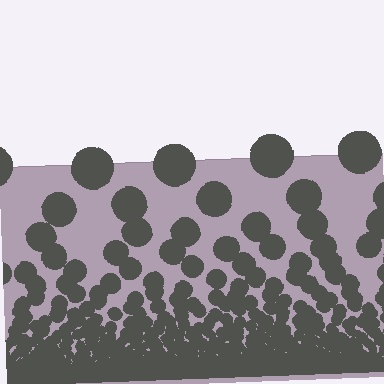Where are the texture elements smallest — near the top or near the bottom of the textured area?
Near the bottom.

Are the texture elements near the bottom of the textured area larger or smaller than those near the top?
Smaller. The gradient is inverted — elements near the bottom are smaller and denser.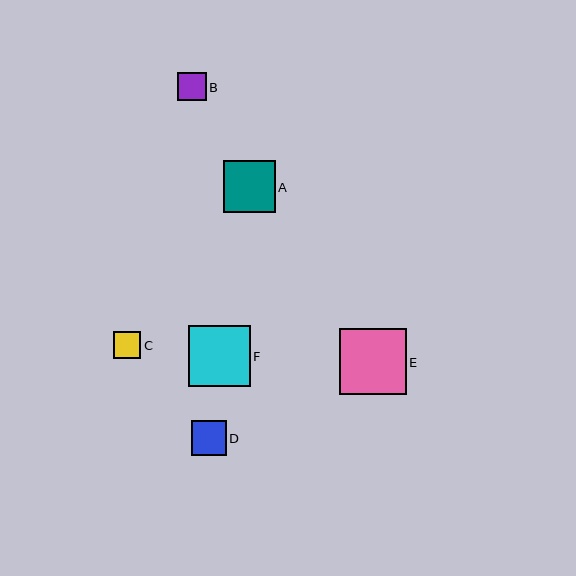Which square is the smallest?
Square C is the smallest with a size of approximately 27 pixels.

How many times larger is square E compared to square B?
Square E is approximately 2.3 times the size of square B.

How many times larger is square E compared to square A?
Square E is approximately 1.3 times the size of square A.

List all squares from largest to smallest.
From largest to smallest: E, F, A, D, B, C.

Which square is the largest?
Square E is the largest with a size of approximately 66 pixels.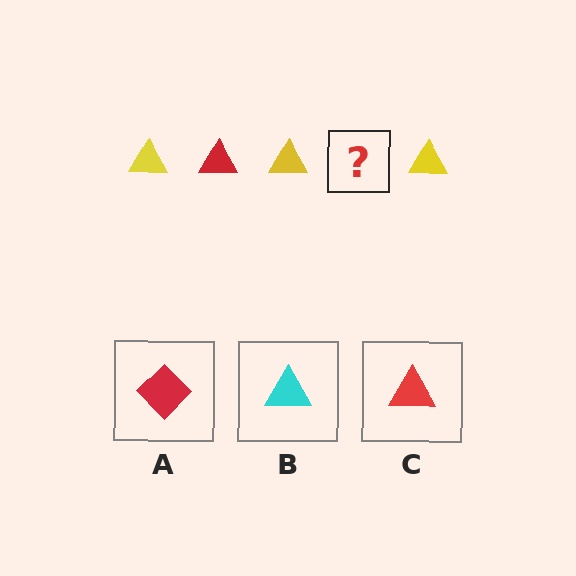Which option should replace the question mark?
Option C.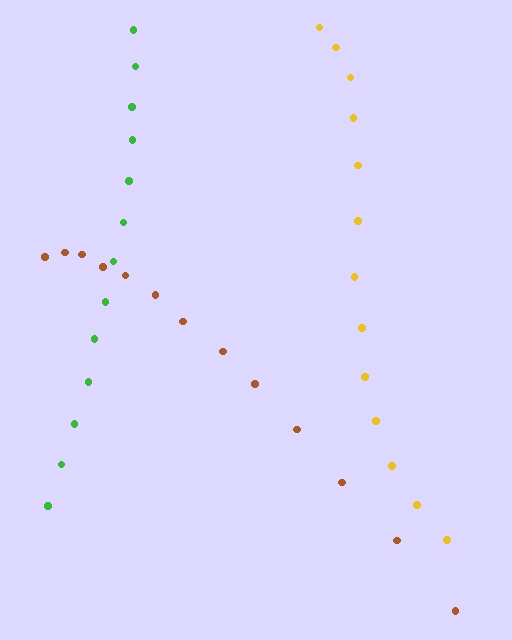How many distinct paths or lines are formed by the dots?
There are 3 distinct paths.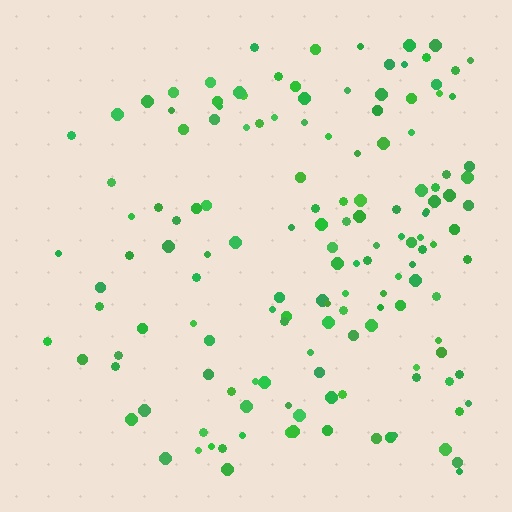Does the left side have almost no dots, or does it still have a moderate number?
Still a moderate number, just noticeably fewer than the right.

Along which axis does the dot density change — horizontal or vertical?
Horizontal.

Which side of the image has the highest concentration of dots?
The right.